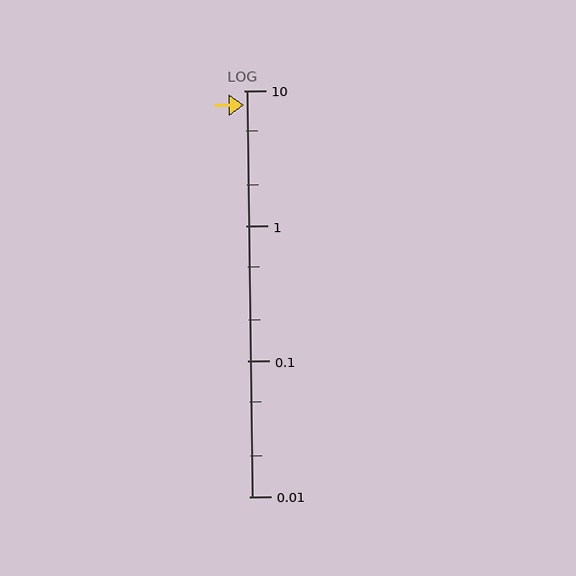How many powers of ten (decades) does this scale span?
The scale spans 3 decades, from 0.01 to 10.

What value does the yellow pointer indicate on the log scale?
The pointer indicates approximately 7.8.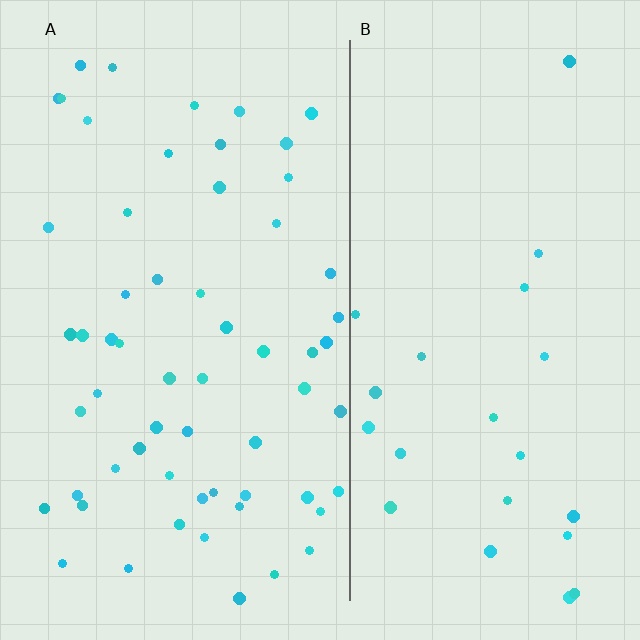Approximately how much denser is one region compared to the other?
Approximately 2.6× — region A over region B.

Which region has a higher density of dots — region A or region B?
A (the left).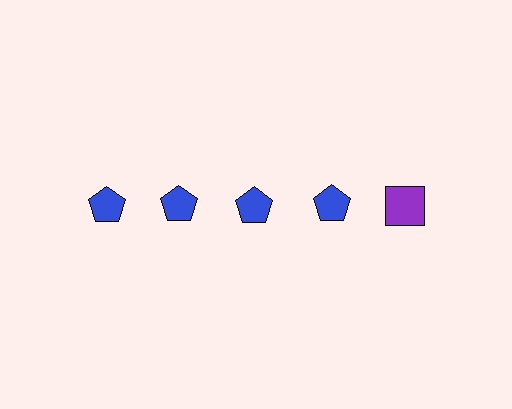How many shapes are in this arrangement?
There are 5 shapes arranged in a grid pattern.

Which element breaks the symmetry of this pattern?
The purple square in the top row, rightmost column breaks the symmetry. All other shapes are blue pentagons.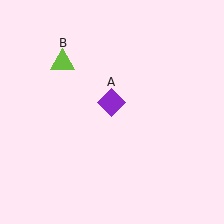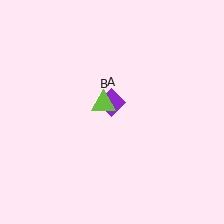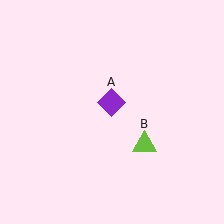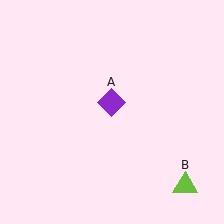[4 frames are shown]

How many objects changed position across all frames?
1 object changed position: lime triangle (object B).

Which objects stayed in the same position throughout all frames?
Purple diamond (object A) remained stationary.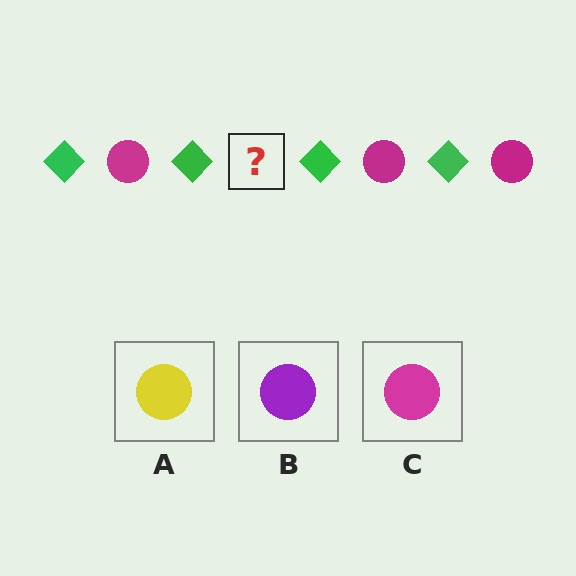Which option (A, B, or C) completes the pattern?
C.